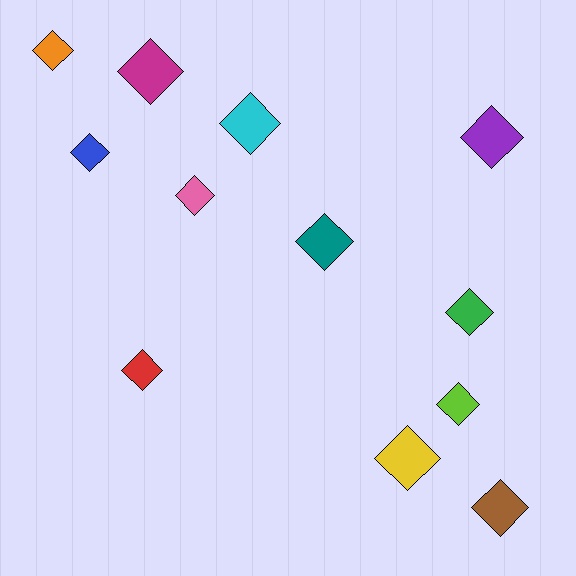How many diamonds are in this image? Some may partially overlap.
There are 12 diamonds.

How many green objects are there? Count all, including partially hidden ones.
There is 1 green object.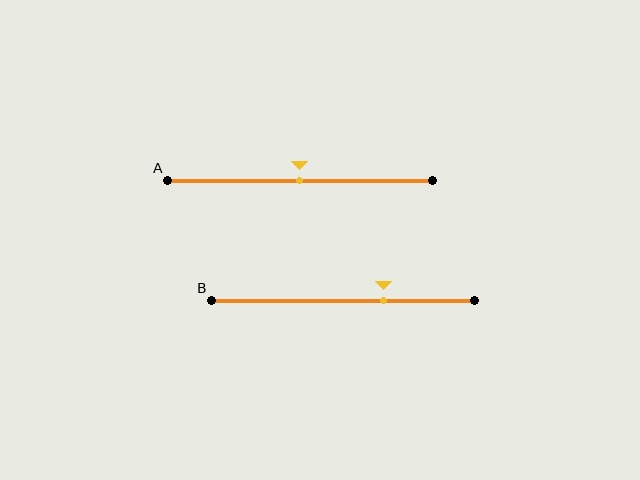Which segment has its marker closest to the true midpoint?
Segment A has its marker closest to the true midpoint.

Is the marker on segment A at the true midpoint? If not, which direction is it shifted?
Yes, the marker on segment A is at the true midpoint.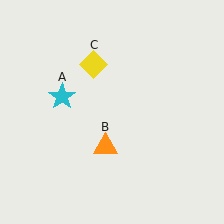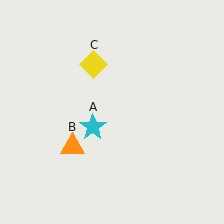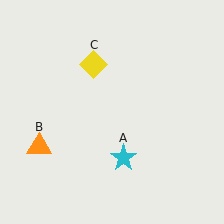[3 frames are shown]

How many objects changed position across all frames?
2 objects changed position: cyan star (object A), orange triangle (object B).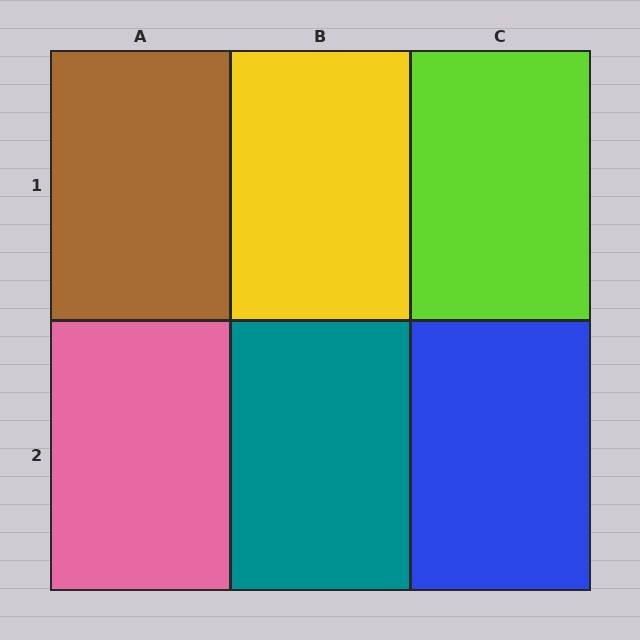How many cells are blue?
1 cell is blue.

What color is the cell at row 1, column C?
Lime.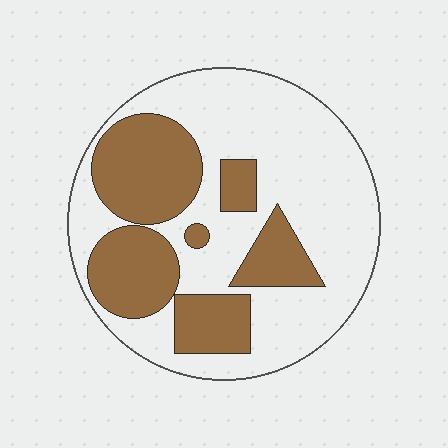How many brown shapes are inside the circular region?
6.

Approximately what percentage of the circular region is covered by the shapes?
Approximately 35%.